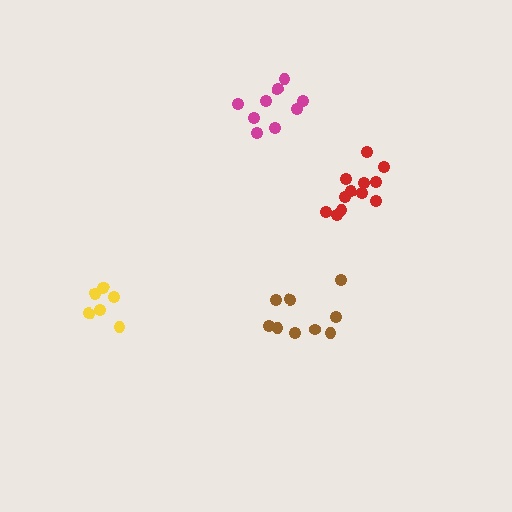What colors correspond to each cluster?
The clusters are colored: yellow, magenta, brown, red.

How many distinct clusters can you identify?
There are 4 distinct clusters.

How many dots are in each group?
Group 1: 7 dots, Group 2: 9 dots, Group 3: 9 dots, Group 4: 12 dots (37 total).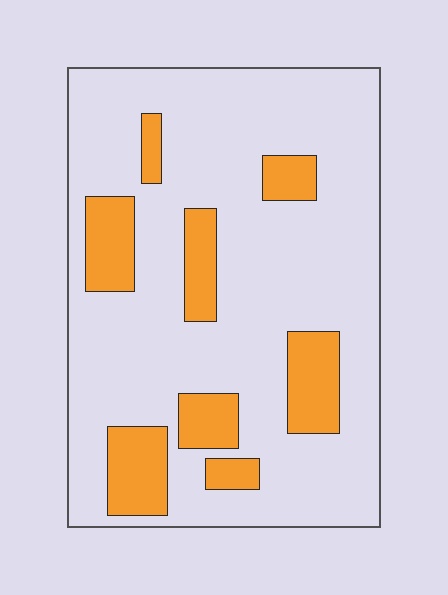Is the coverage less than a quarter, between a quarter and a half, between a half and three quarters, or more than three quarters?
Less than a quarter.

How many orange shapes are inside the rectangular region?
8.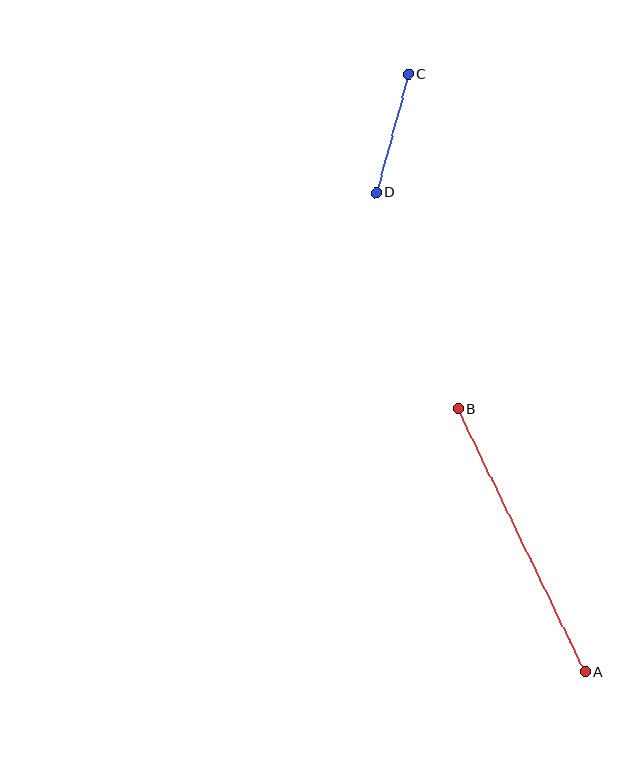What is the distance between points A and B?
The distance is approximately 292 pixels.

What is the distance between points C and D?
The distance is approximately 123 pixels.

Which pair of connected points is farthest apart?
Points A and B are farthest apart.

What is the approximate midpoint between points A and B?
The midpoint is at approximately (521, 541) pixels.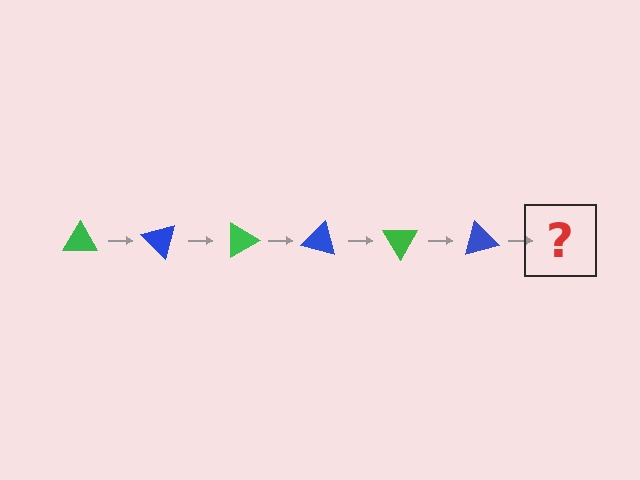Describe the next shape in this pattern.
It should be a green triangle, rotated 270 degrees from the start.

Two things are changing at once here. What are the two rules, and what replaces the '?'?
The two rules are that it rotates 45 degrees each step and the color cycles through green and blue. The '?' should be a green triangle, rotated 270 degrees from the start.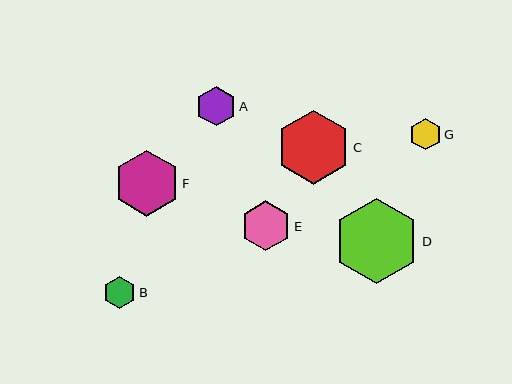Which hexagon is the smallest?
Hexagon G is the smallest with a size of approximately 32 pixels.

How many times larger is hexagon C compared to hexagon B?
Hexagon C is approximately 2.3 times the size of hexagon B.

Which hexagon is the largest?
Hexagon D is the largest with a size of approximately 85 pixels.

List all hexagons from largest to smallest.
From largest to smallest: D, C, F, E, A, B, G.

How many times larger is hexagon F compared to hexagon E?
Hexagon F is approximately 1.3 times the size of hexagon E.